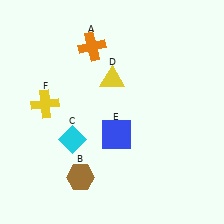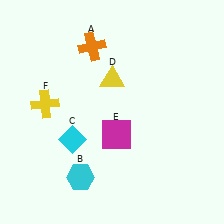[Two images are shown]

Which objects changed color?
B changed from brown to cyan. E changed from blue to magenta.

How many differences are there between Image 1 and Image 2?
There are 2 differences between the two images.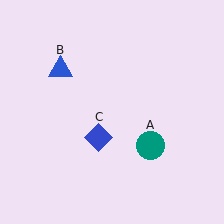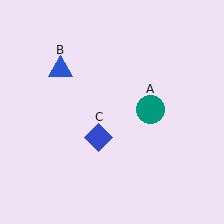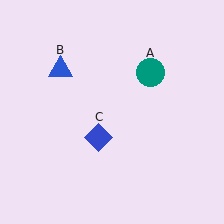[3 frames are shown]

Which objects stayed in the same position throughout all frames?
Blue triangle (object B) and blue diamond (object C) remained stationary.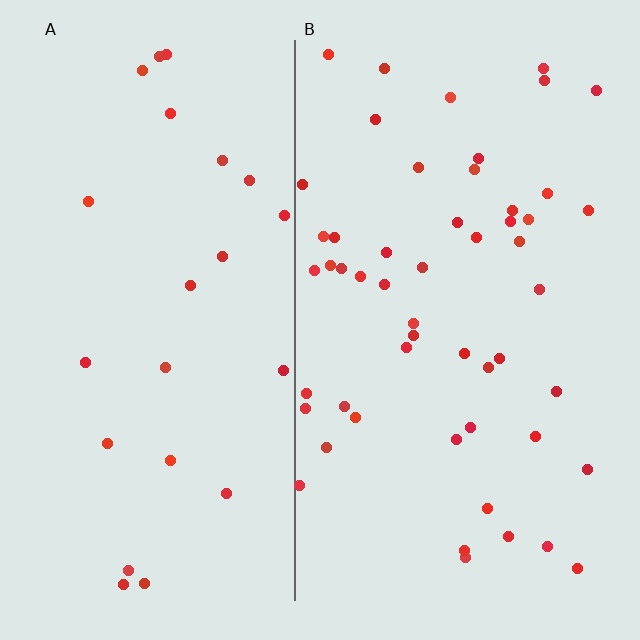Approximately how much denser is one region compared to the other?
Approximately 2.3× — region B over region A.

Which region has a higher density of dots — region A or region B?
B (the right).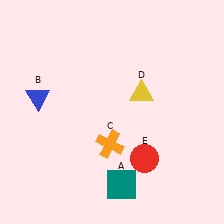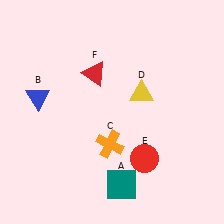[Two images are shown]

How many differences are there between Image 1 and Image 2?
There is 1 difference between the two images.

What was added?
A red triangle (F) was added in Image 2.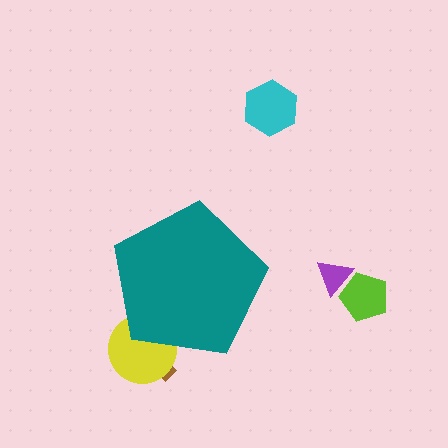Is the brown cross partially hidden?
Yes, the brown cross is partially hidden behind the teal pentagon.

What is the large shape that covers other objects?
A teal pentagon.